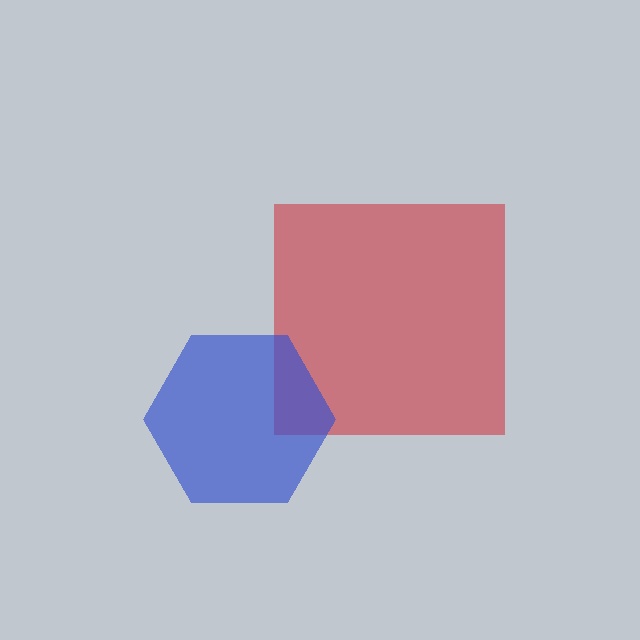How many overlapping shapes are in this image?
There are 2 overlapping shapes in the image.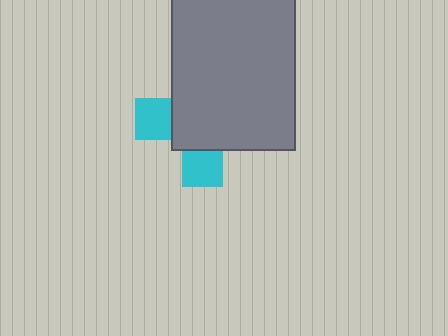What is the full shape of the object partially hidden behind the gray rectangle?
The partially hidden object is a cyan cross.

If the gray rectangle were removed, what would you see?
You would see the complete cyan cross.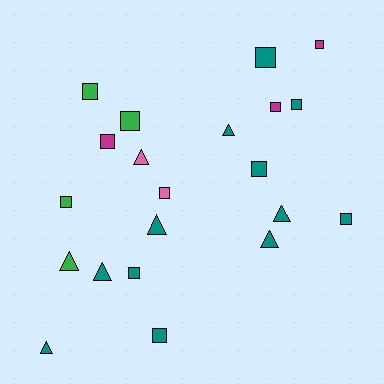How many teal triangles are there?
There are 6 teal triangles.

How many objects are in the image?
There are 21 objects.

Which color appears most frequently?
Teal, with 12 objects.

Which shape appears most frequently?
Square, with 13 objects.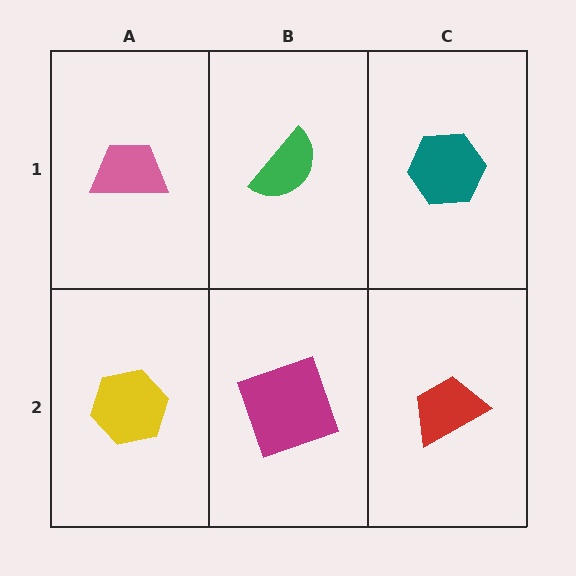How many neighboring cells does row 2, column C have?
2.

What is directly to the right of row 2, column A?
A magenta square.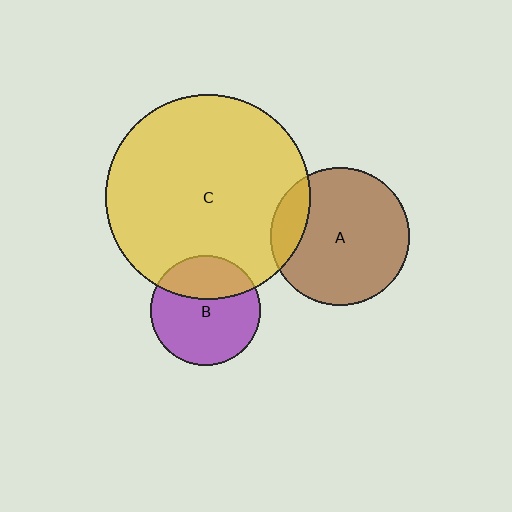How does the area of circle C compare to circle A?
Approximately 2.2 times.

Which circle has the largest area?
Circle C (yellow).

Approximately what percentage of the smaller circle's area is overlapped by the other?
Approximately 15%.